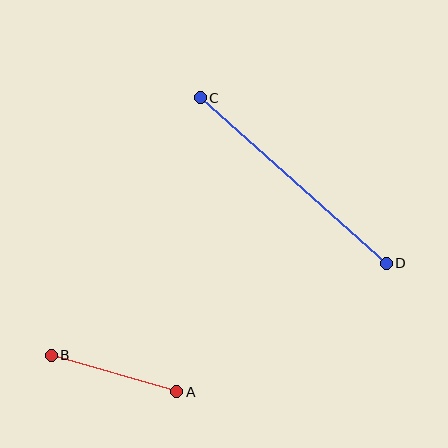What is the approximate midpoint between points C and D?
The midpoint is at approximately (293, 181) pixels.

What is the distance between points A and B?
The distance is approximately 131 pixels.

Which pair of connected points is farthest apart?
Points C and D are farthest apart.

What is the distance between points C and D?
The distance is approximately 249 pixels.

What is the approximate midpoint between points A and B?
The midpoint is at approximately (114, 373) pixels.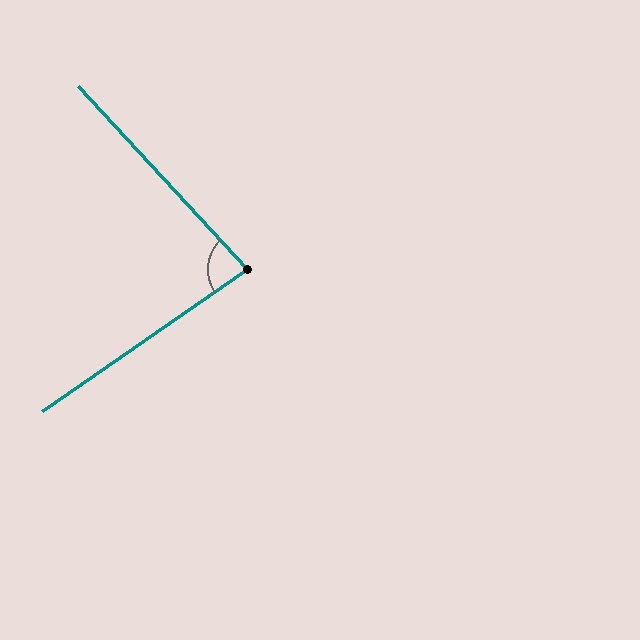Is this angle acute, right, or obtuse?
It is acute.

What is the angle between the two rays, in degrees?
Approximately 82 degrees.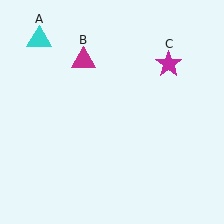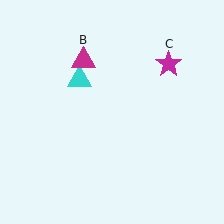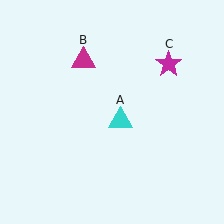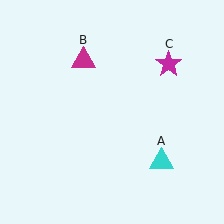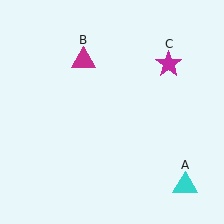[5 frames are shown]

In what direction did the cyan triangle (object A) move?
The cyan triangle (object A) moved down and to the right.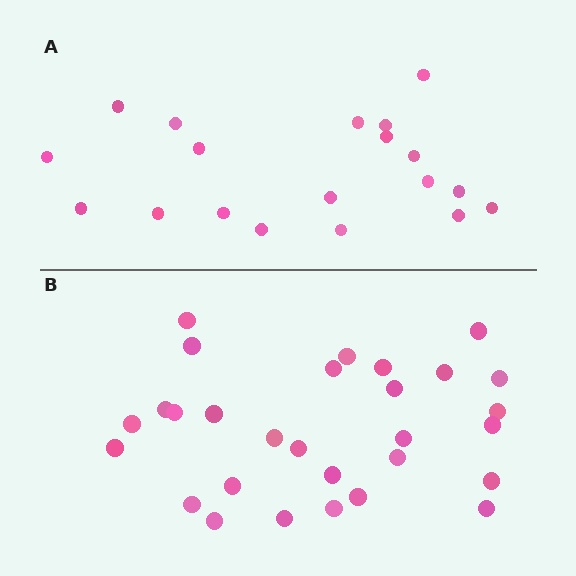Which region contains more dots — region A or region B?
Region B (the bottom region) has more dots.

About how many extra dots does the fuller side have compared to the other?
Region B has roughly 10 or so more dots than region A.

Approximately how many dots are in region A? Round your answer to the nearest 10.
About 20 dots. (The exact count is 19, which rounds to 20.)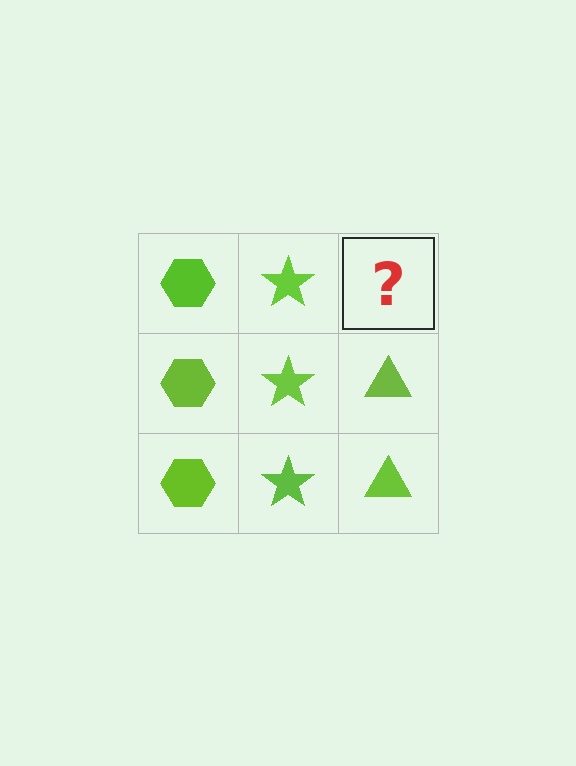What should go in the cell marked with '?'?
The missing cell should contain a lime triangle.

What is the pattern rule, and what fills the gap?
The rule is that each column has a consistent shape. The gap should be filled with a lime triangle.